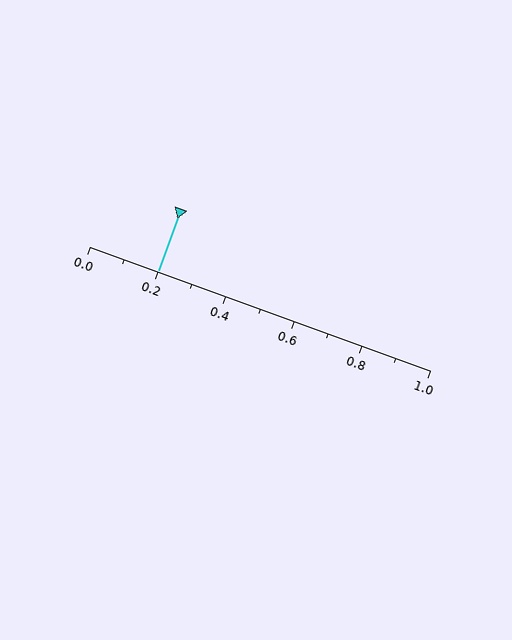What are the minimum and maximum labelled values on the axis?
The axis runs from 0.0 to 1.0.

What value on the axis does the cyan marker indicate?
The marker indicates approximately 0.2.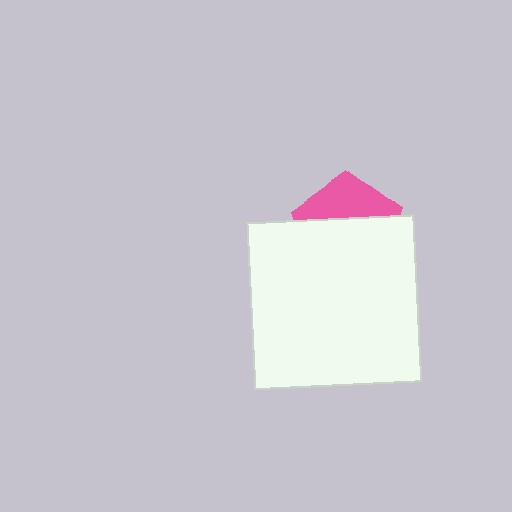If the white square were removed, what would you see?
You would see the complete pink pentagon.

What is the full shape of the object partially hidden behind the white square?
The partially hidden object is a pink pentagon.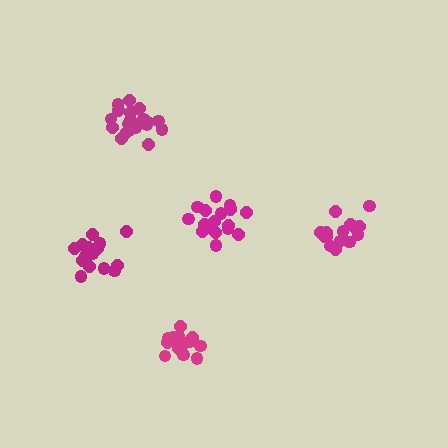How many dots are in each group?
Group 1: 18 dots, Group 2: 20 dots, Group 3: 15 dots, Group 4: 14 dots, Group 5: 17 dots (84 total).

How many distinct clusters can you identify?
There are 5 distinct clusters.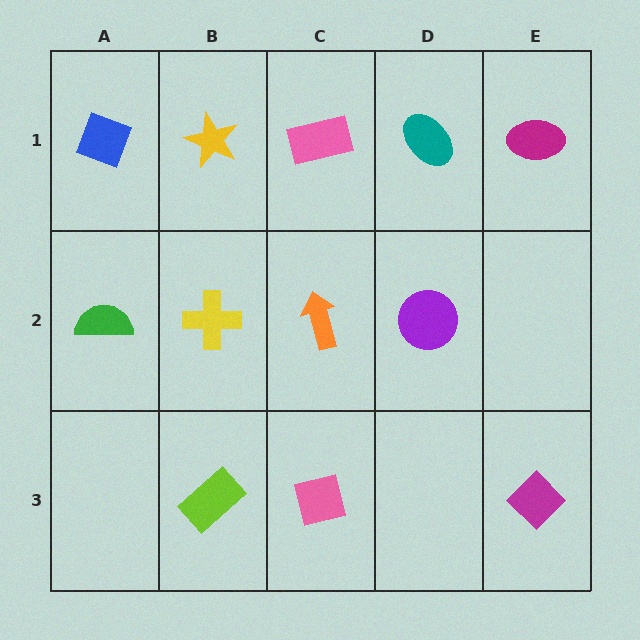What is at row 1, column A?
A blue diamond.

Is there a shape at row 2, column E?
No, that cell is empty.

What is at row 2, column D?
A purple circle.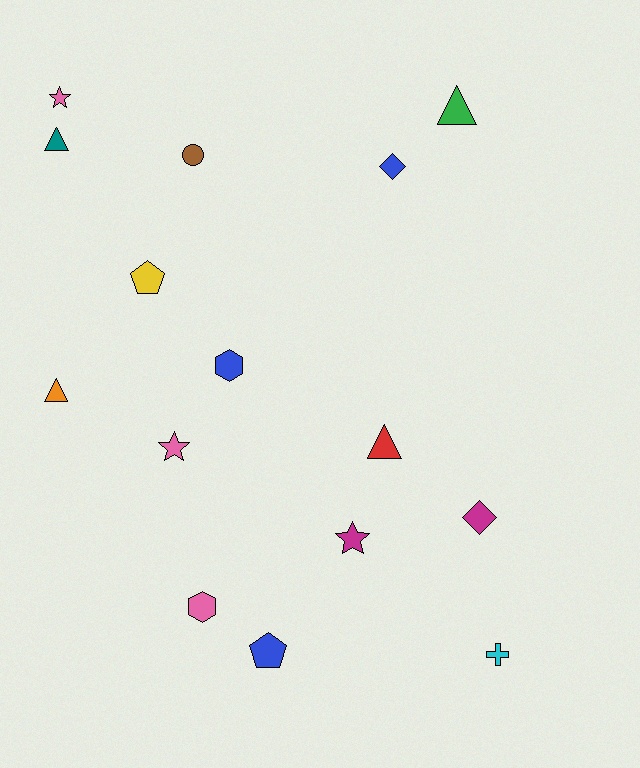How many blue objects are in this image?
There are 3 blue objects.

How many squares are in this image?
There are no squares.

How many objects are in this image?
There are 15 objects.